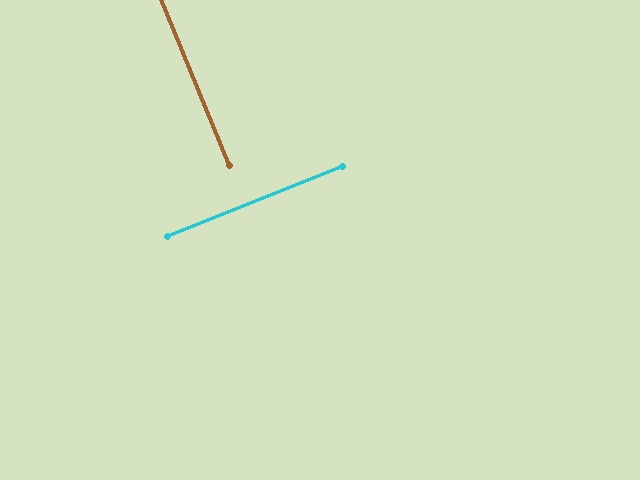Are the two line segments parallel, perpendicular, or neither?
Perpendicular — they meet at approximately 90°.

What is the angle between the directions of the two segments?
Approximately 90 degrees.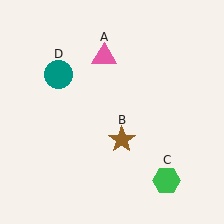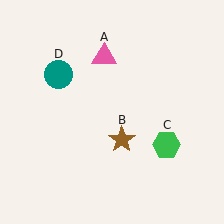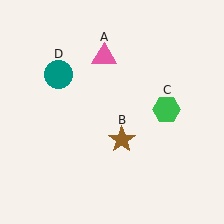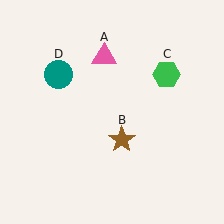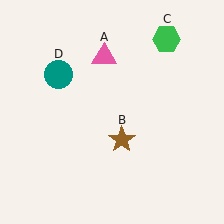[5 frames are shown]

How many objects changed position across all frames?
1 object changed position: green hexagon (object C).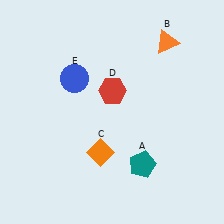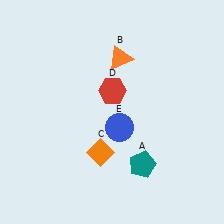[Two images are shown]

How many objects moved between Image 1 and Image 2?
2 objects moved between the two images.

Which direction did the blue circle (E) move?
The blue circle (E) moved down.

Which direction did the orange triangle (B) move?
The orange triangle (B) moved left.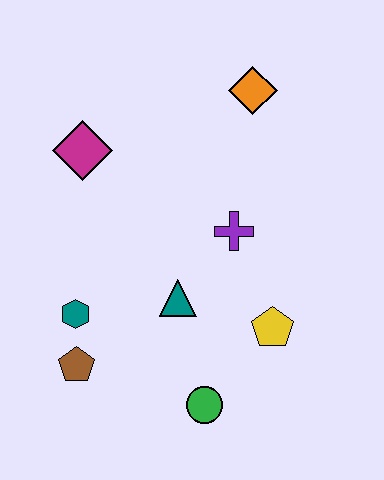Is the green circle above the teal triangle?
No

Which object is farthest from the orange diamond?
The brown pentagon is farthest from the orange diamond.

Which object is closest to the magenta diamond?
The teal hexagon is closest to the magenta diamond.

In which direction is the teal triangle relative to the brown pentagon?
The teal triangle is to the right of the brown pentagon.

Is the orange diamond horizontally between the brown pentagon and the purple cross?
No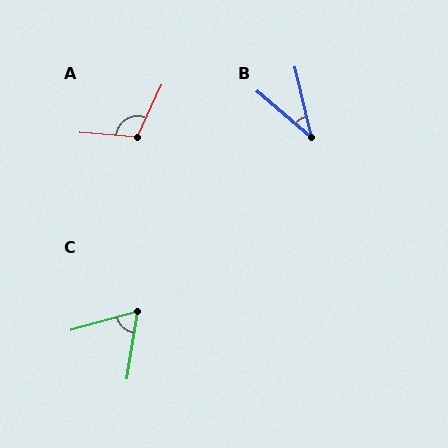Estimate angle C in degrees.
Approximately 65 degrees.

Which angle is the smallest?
B, at approximately 37 degrees.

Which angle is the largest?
A, at approximately 111 degrees.